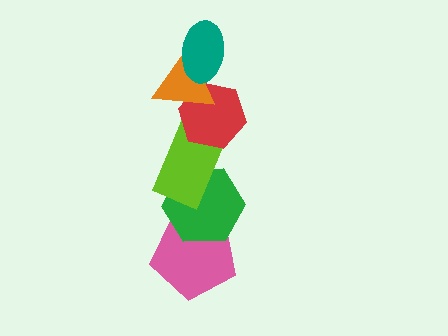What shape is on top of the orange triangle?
The teal ellipse is on top of the orange triangle.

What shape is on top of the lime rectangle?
The red hexagon is on top of the lime rectangle.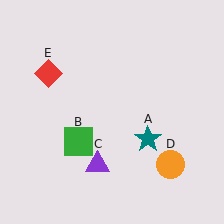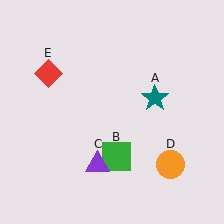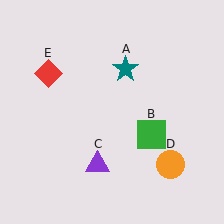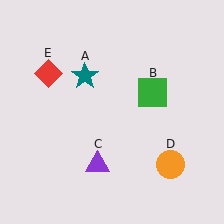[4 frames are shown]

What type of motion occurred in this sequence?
The teal star (object A), green square (object B) rotated counterclockwise around the center of the scene.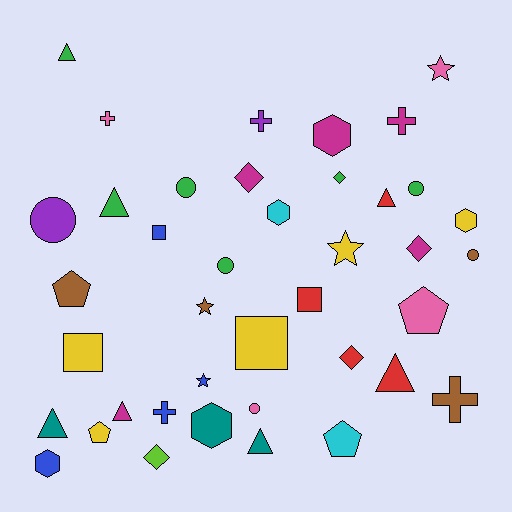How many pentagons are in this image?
There are 4 pentagons.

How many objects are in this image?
There are 40 objects.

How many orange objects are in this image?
There are no orange objects.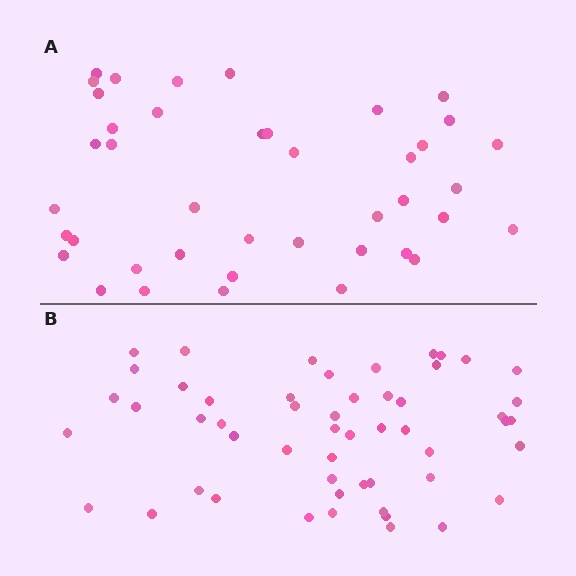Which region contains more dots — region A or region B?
Region B (the bottom region) has more dots.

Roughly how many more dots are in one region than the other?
Region B has roughly 12 or so more dots than region A.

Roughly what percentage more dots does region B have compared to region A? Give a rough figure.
About 30% more.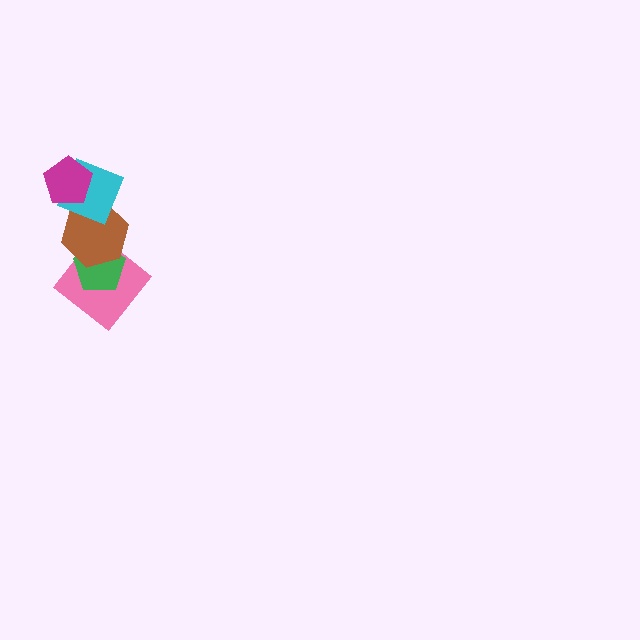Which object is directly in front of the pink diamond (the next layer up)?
The green pentagon is directly in front of the pink diamond.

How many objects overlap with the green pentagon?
2 objects overlap with the green pentagon.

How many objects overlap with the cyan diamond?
2 objects overlap with the cyan diamond.